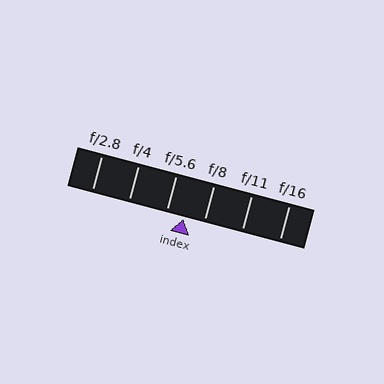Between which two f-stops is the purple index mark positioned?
The index mark is between f/5.6 and f/8.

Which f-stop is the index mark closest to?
The index mark is closest to f/5.6.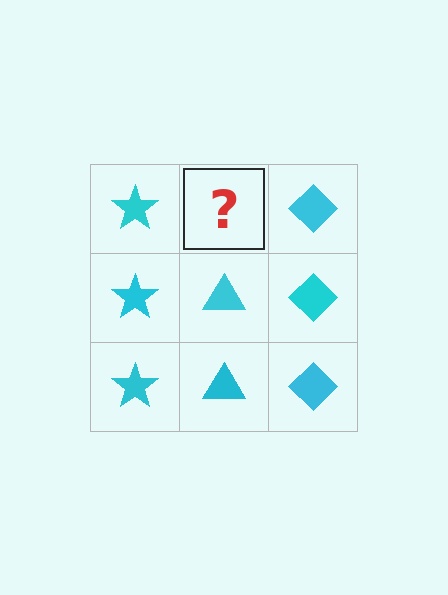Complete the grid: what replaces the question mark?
The question mark should be replaced with a cyan triangle.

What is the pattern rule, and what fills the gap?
The rule is that each column has a consistent shape. The gap should be filled with a cyan triangle.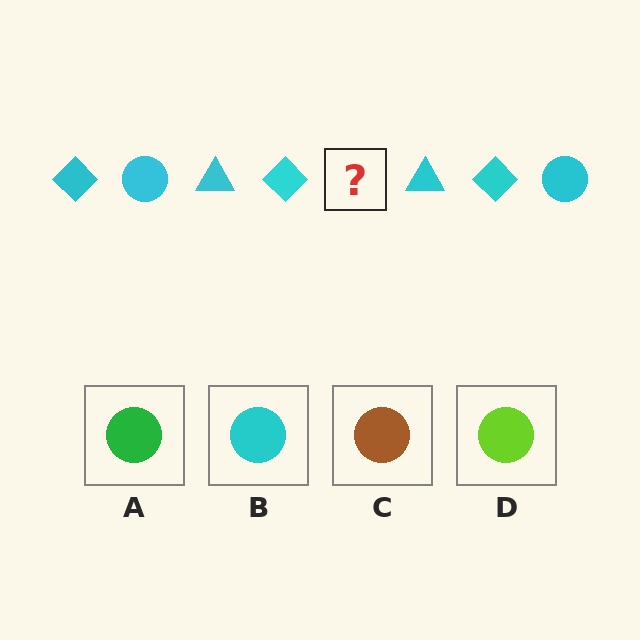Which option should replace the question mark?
Option B.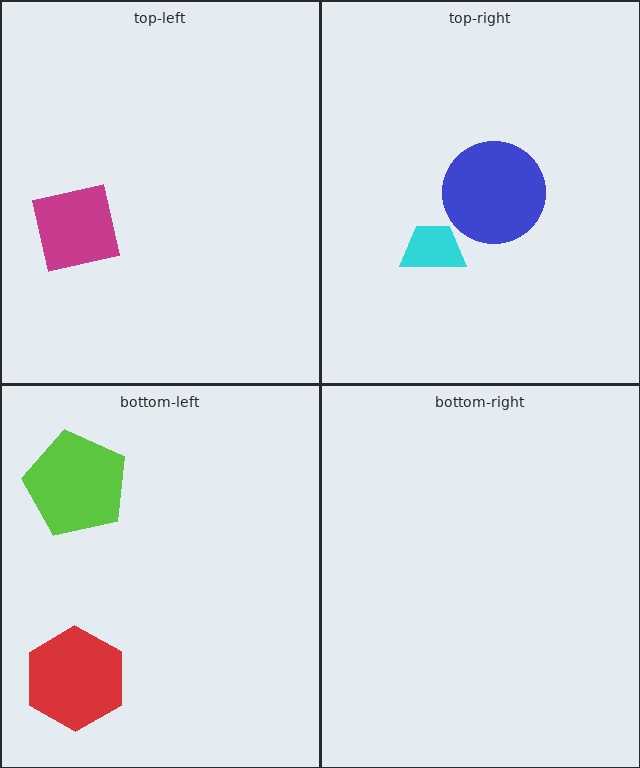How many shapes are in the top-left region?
1.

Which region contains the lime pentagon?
The bottom-left region.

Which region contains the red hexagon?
The bottom-left region.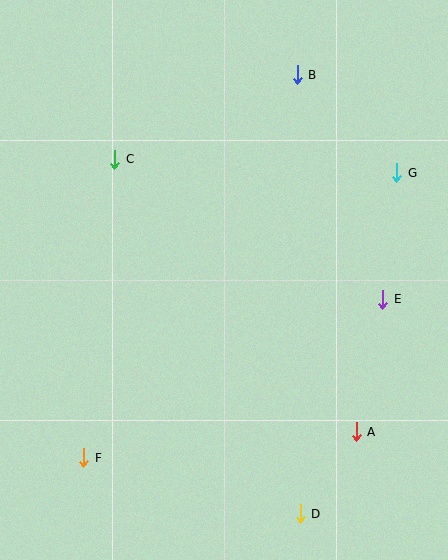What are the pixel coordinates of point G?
Point G is at (397, 173).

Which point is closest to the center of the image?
Point E at (383, 299) is closest to the center.